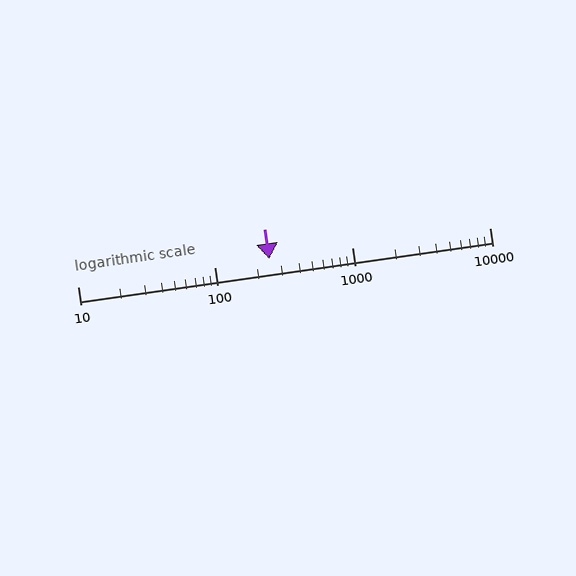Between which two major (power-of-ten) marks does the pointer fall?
The pointer is between 100 and 1000.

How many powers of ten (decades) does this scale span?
The scale spans 3 decades, from 10 to 10000.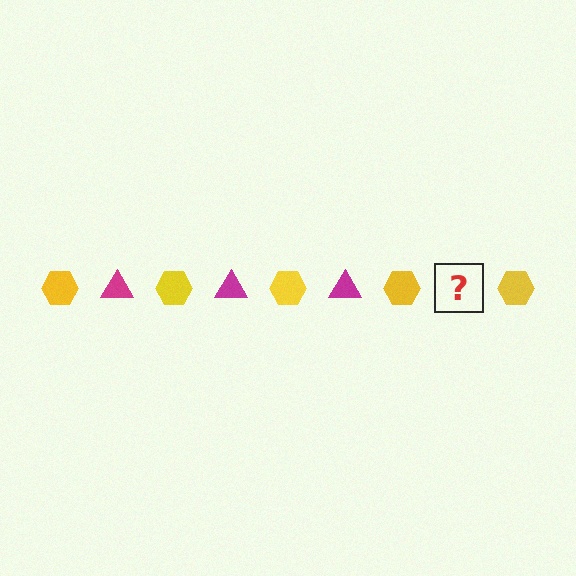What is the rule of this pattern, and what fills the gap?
The rule is that the pattern alternates between yellow hexagon and magenta triangle. The gap should be filled with a magenta triangle.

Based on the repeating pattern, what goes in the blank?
The blank should be a magenta triangle.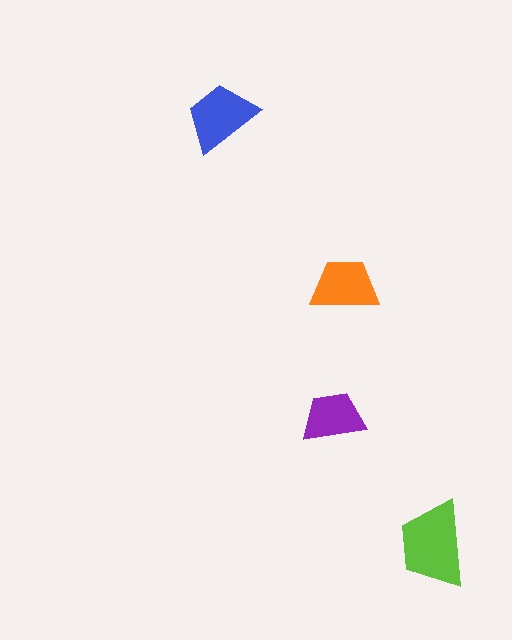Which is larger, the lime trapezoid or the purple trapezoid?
The lime one.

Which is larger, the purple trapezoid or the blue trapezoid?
The blue one.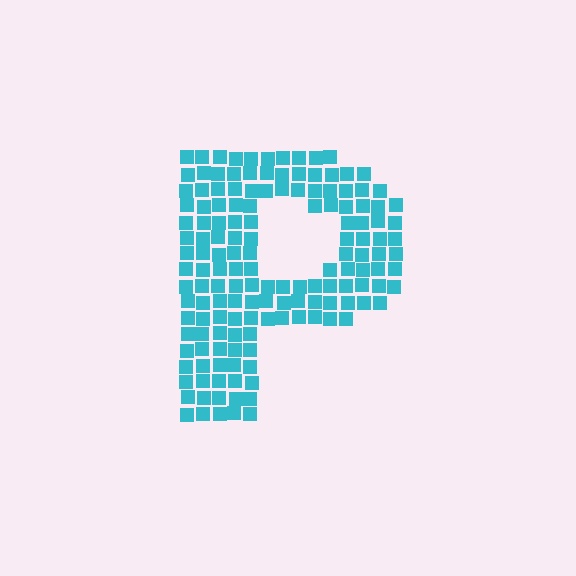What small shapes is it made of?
It is made of small squares.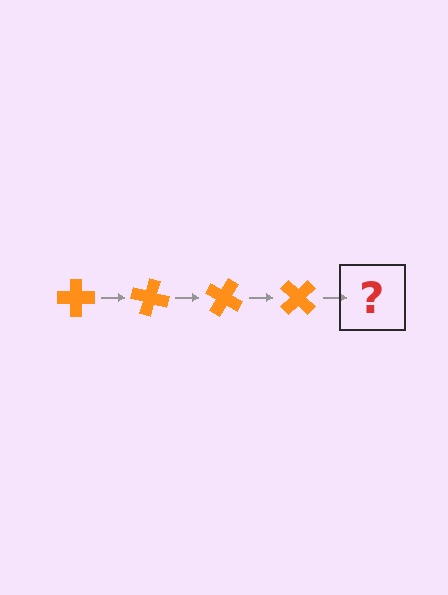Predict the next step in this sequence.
The next step is an orange cross rotated 60 degrees.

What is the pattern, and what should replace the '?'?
The pattern is that the cross rotates 15 degrees each step. The '?' should be an orange cross rotated 60 degrees.